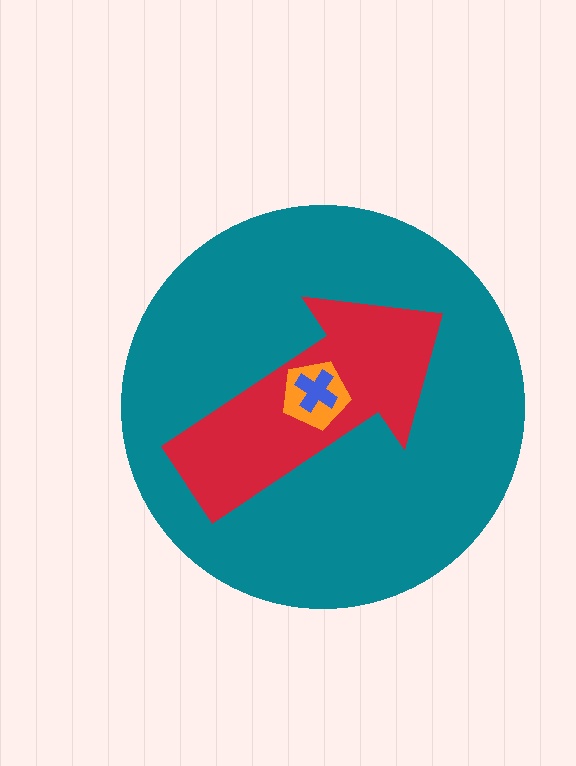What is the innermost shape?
The blue cross.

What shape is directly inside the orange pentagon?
The blue cross.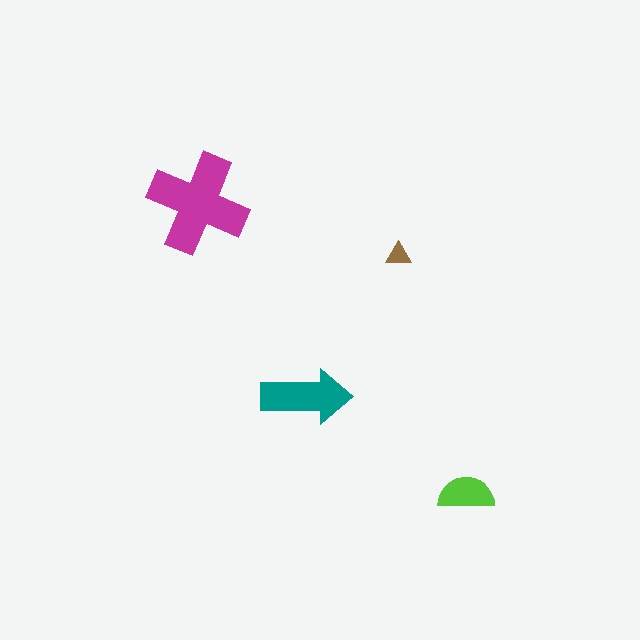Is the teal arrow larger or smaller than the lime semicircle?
Larger.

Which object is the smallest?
The brown triangle.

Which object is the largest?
The magenta cross.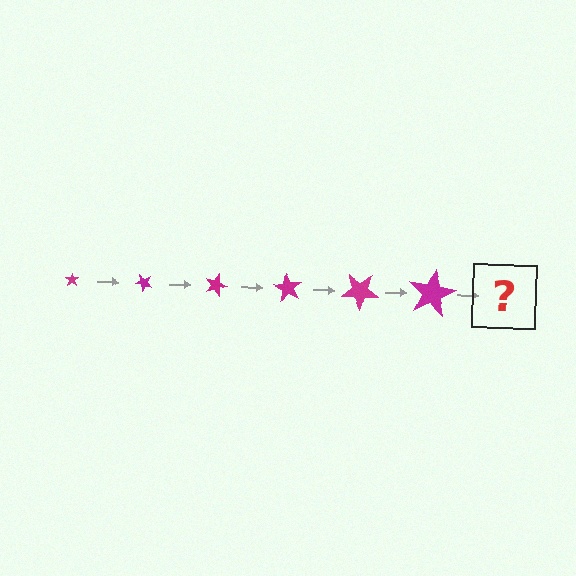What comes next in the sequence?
The next element should be a star, larger than the previous one and rotated 270 degrees from the start.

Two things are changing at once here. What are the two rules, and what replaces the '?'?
The two rules are that the star grows larger each step and it rotates 45 degrees each step. The '?' should be a star, larger than the previous one and rotated 270 degrees from the start.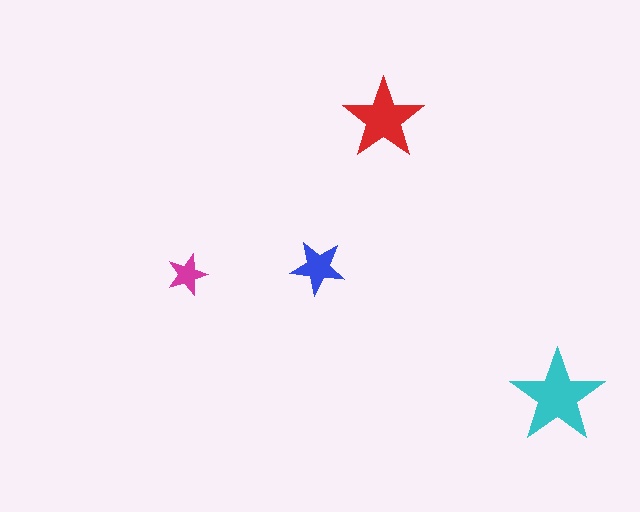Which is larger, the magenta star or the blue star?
The blue one.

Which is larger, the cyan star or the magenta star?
The cyan one.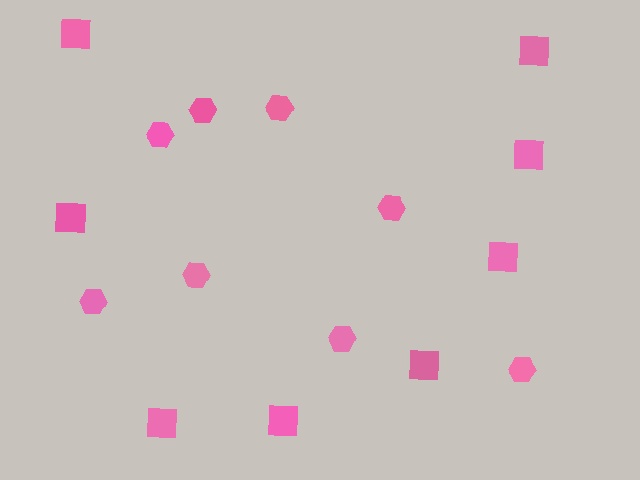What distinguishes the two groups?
There are 2 groups: one group of hexagons (8) and one group of squares (8).